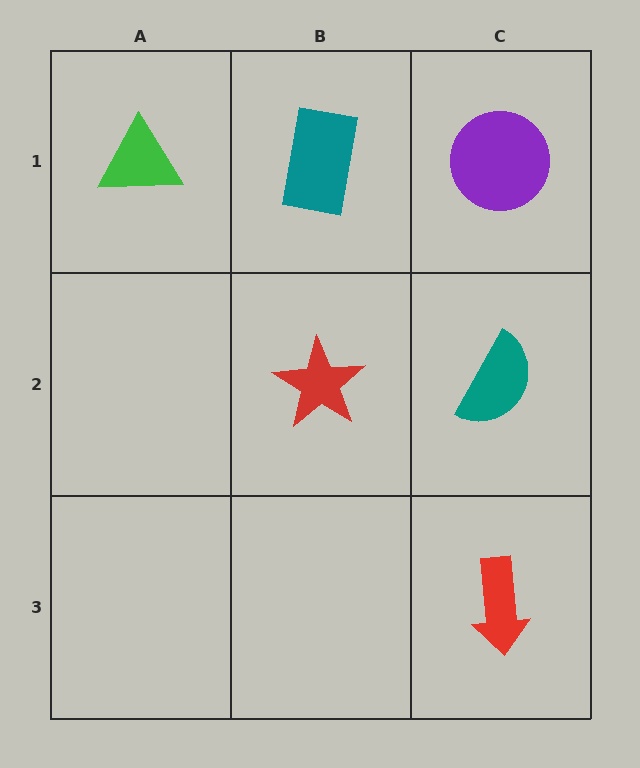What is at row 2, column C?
A teal semicircle.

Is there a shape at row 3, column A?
No, that cell is empty.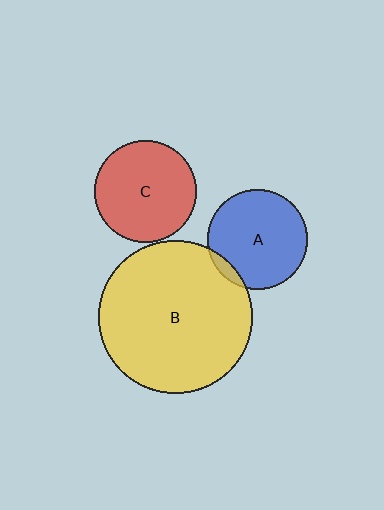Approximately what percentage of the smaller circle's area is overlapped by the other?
Approximately 5%.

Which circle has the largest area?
Circle B (yellow).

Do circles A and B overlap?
Yes.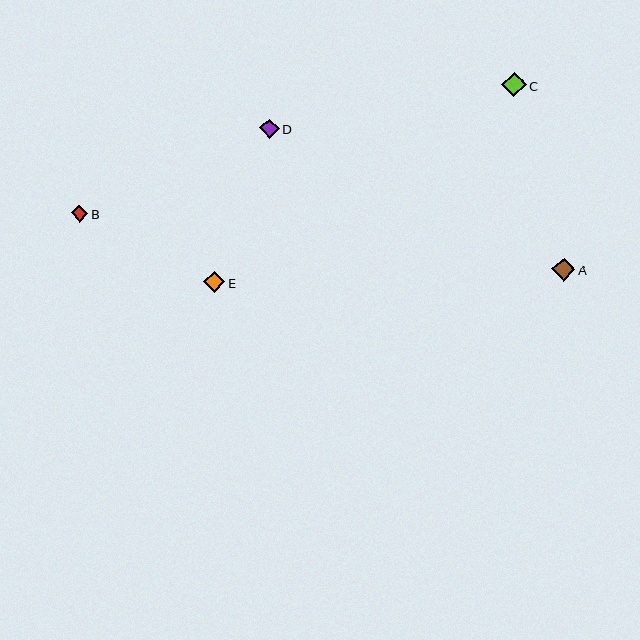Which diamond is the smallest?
Diamond B is the smallest with a size of approximately 17 pixels.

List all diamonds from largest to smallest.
From largest to smallest: C, A, E, D, B.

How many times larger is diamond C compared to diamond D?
Diamond C is approximately 1.3 times the size of diamond D.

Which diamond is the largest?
Diamond C is the largest with a size of approximately 24 pixels.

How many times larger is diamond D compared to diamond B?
Diamond D is approximately 1.1 times the size of diamond B.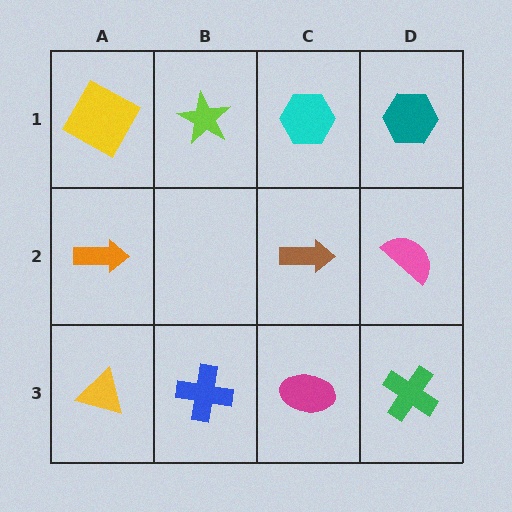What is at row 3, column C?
A magenta ellipse.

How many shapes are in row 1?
4 shapes.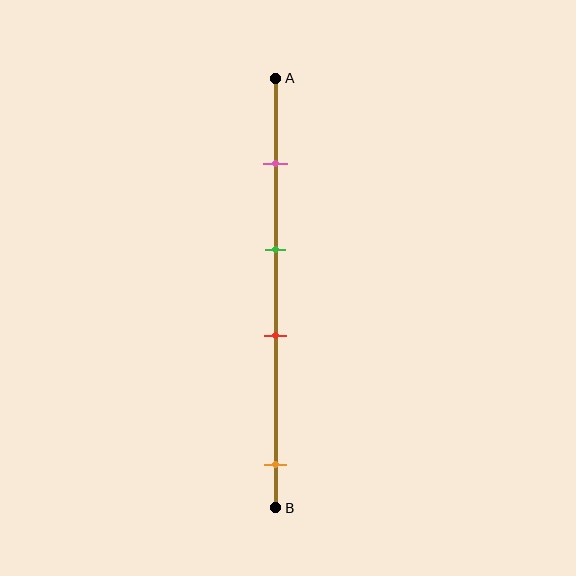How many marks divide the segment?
There are 4 marks dividing the segment.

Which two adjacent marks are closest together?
The green and red marks are the closest adjacent pair.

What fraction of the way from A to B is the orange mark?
The orange mark is approximately 90% (0.9) of the way from A to B.